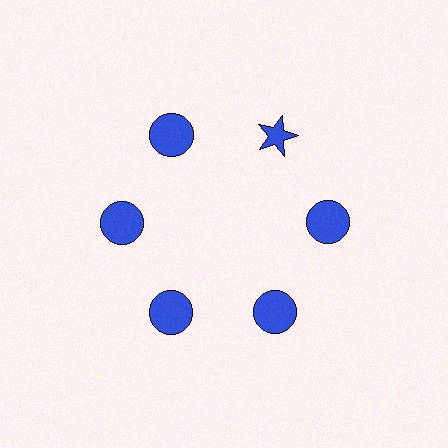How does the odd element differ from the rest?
It has a different shape: star instead of circle.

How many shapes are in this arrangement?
There are 6 shapes arranged in a ring pattern.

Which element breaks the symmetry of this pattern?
The blue star at roughly the 1 o'clock position breaks the symmetry. All other shapes are blue circles.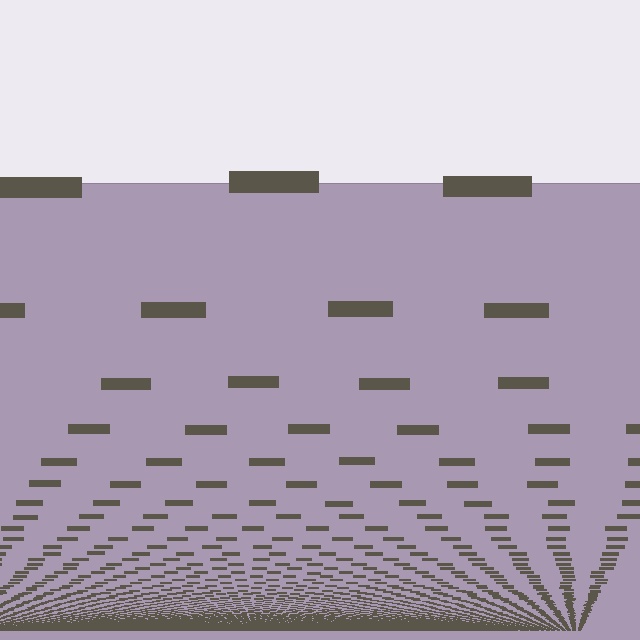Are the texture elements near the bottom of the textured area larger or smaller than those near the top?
Smaller. The gradient is inverted — elements near the bottom are smaller and denser.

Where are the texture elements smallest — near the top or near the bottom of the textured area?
Near the bottom.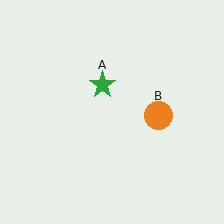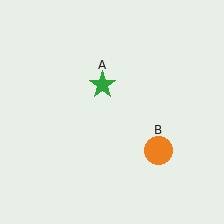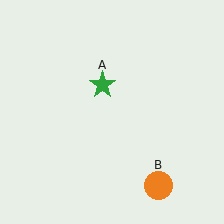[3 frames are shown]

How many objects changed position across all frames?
1 object changed position: orange circle (object B).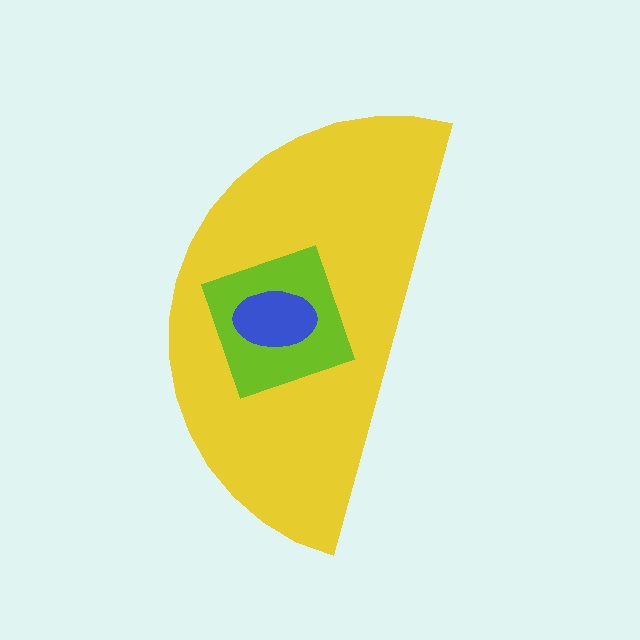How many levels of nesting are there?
3.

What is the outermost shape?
The yellow semicircle.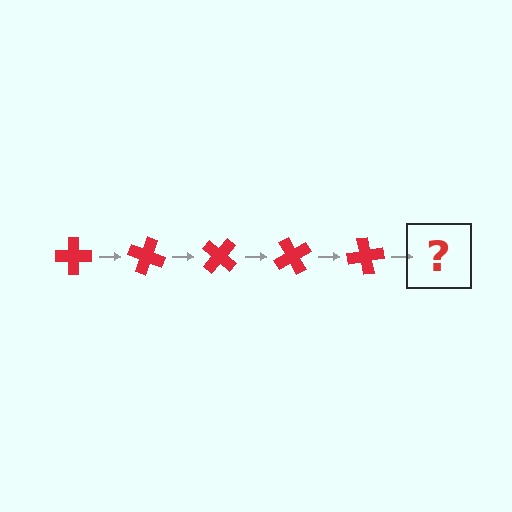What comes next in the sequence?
The next element should be a red cross rotated 100 degrees.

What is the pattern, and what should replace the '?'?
The pattern is that the cross rotates 20 degrees each step. The '?' should be a red cross rotated 100 degrees.